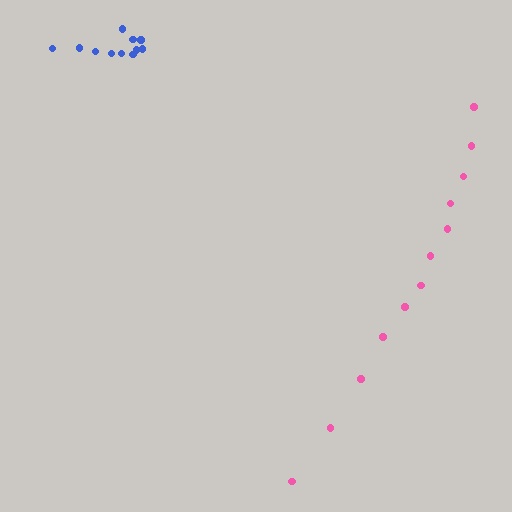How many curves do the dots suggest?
There are 2 distinct paths.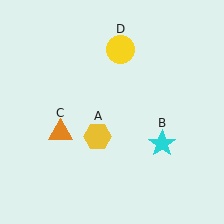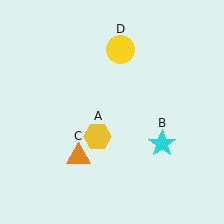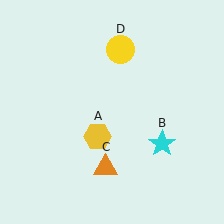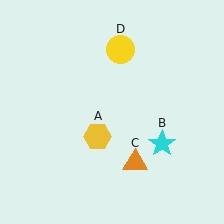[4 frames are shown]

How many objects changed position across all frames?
1 object changed position: orange triangle (object C).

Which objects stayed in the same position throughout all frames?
Yellow hexagon (object A) and cyan star (object B) and yellow circle (object D) remained stationary.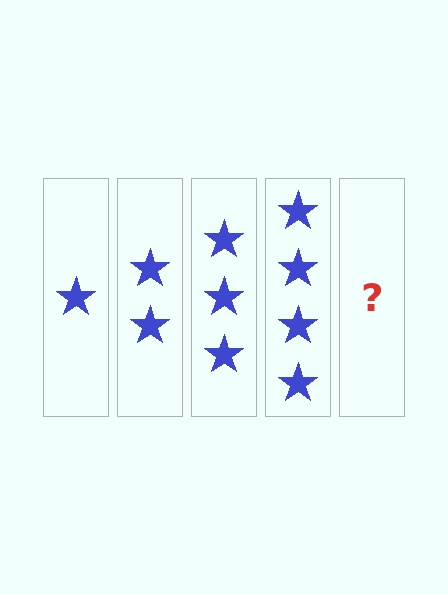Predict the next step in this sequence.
The next step is 5 stars.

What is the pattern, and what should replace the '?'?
The pattern is that each step adds one more star. The '?' should be 5 stars.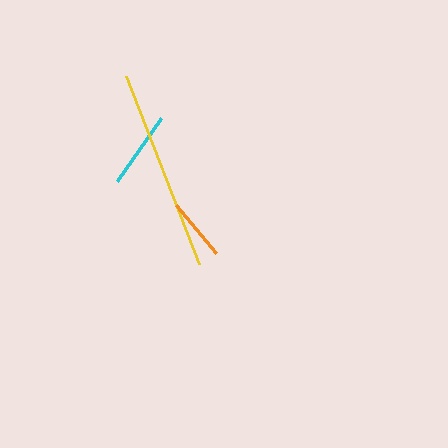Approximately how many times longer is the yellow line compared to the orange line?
The yellow line is approximately 3.2 times the length of the orange line.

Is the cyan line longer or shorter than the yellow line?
The yellow line is longer than the cyan line.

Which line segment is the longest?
The yellow line is the longest at approximately 202 pixels.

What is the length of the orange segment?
The orange segment is approximately 62 pixels long.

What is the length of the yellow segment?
The yellow segment is approximately 202 pixels long.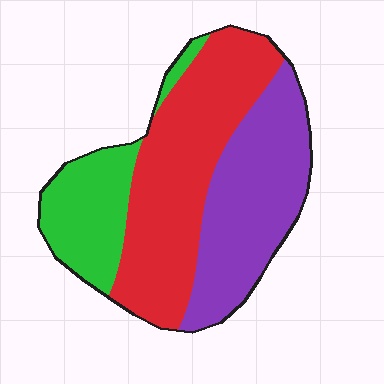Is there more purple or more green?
Purple.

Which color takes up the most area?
Red, at roughly 45%.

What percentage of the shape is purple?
Purple takes up between a quarter and a half of the shape.